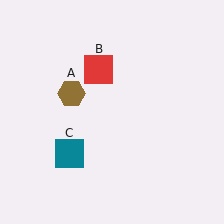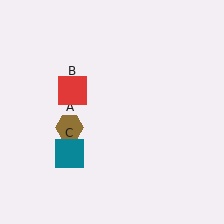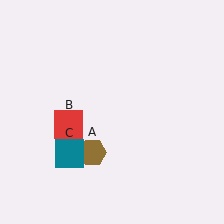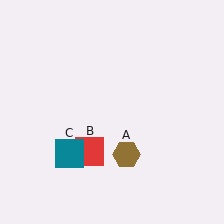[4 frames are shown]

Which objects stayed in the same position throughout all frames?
Teal square (object C) remained stationary.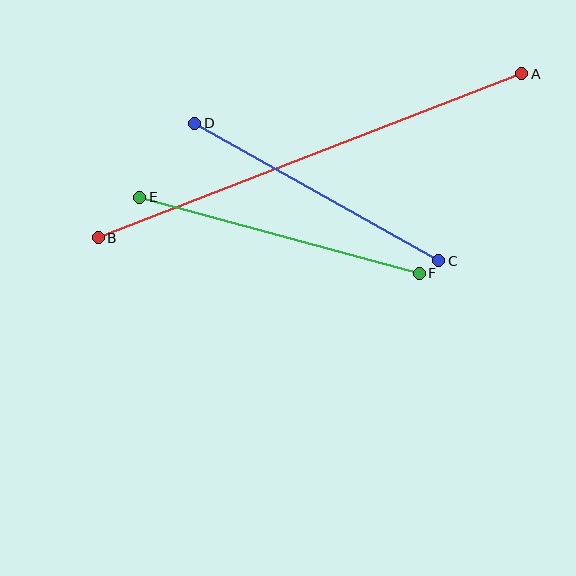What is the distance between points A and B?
The distance is approximately 454 pixels.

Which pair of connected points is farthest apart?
Points A and B are farthest apart.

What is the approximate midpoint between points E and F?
The midpoint is at approximately (279, 235) pixels.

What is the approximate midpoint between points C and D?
The midpoint is at approximately (317, 192) pixels.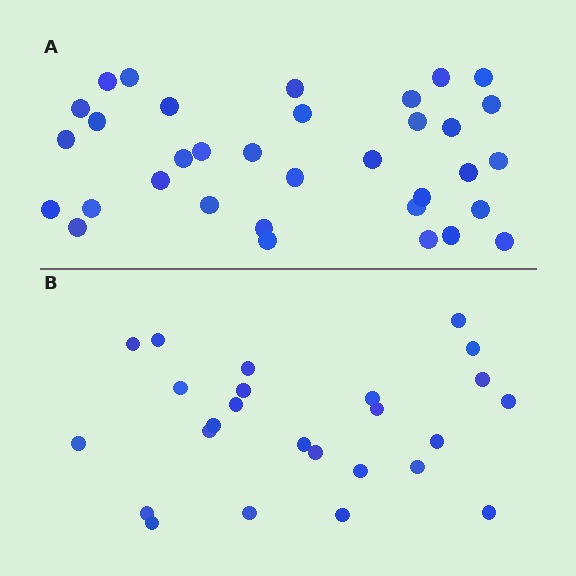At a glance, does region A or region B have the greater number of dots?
Region A (the top region) has more dots.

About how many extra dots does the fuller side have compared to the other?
Region A has roughly 8 or so more dots than region B.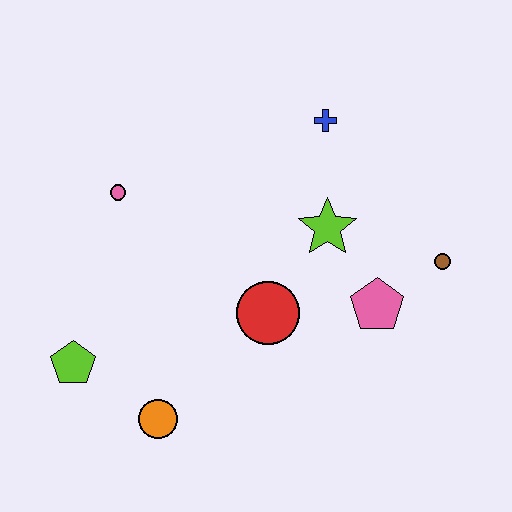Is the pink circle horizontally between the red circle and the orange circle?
No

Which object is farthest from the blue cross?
The lime pentagon is farthest from the blue cross.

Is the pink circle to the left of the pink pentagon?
Yes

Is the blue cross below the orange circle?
No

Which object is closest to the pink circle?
The lime pentagon is closest to the pink circle.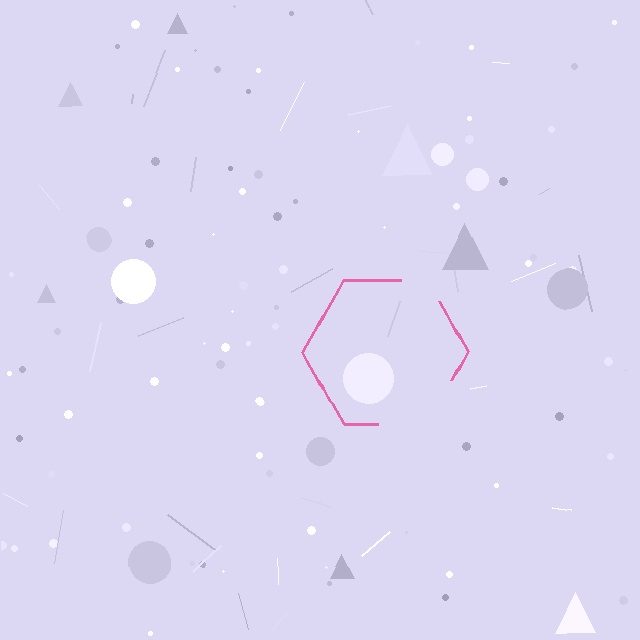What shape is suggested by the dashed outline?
The dashed outline suggests a hexagon.